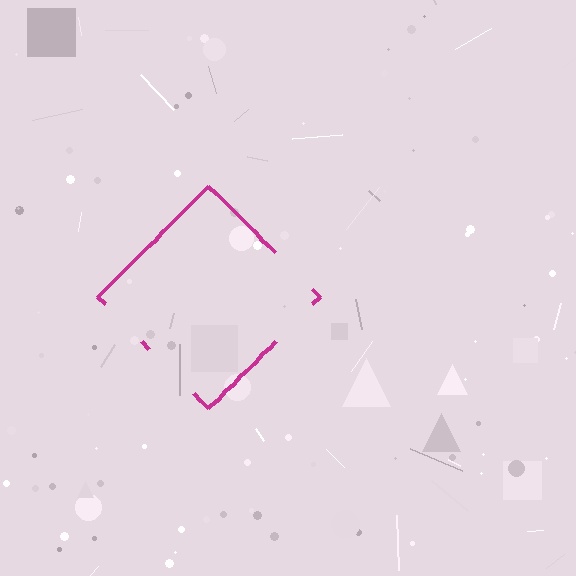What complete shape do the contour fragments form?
The contour fragments form a diamond.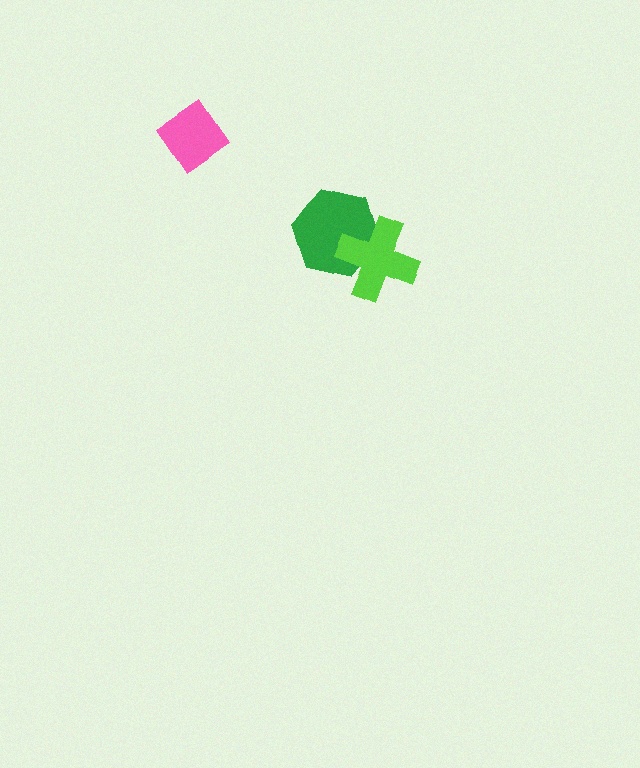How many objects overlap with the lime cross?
1 object overlaps with the lime cross.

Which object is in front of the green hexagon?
The lime cross is in front of the green hexagon.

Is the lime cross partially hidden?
No, no other shape covers it.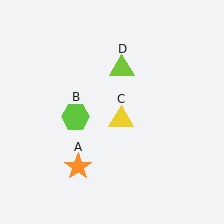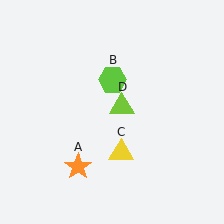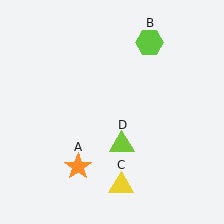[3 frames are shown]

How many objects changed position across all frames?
3 objects changed position: lime hexagon (object B), yellow triangle (object C), lime triangle (object D).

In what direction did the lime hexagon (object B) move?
The lime hexagon (object B) moved up and to the right.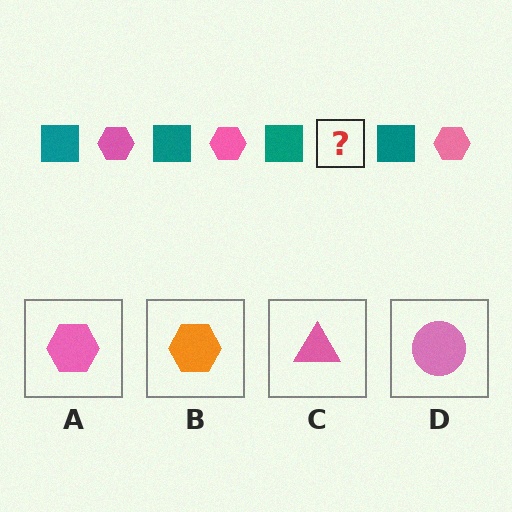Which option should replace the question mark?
Option A.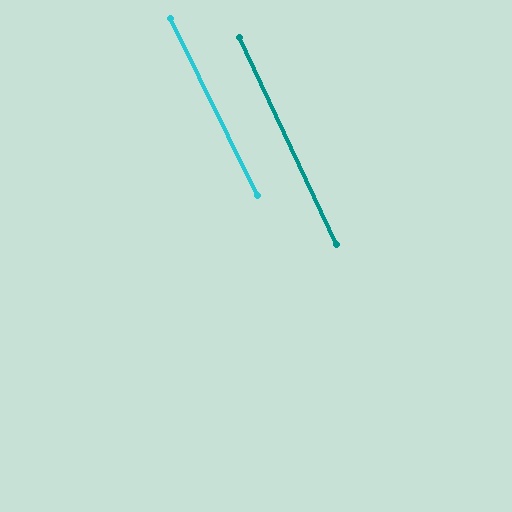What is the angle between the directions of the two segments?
Approximately 1 degree.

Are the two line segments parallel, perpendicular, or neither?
Parallel — their directions differ by only 1.1°.